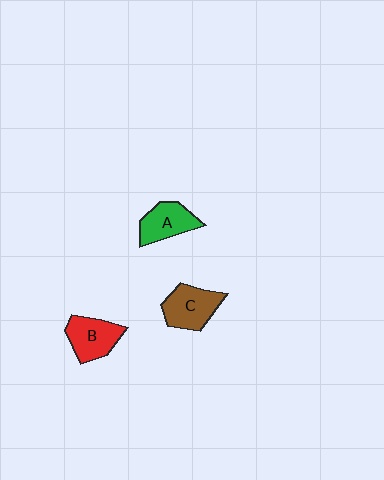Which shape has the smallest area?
Shape A (green).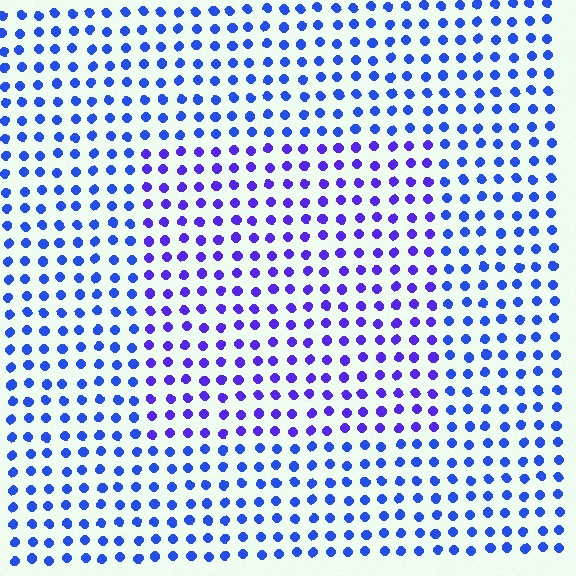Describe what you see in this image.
The image is filled with small blue elements in a uniform arrangement. A rectangle-shaped region is visible where the elements are tinted to a slightly different hue, forming a subtle color boundary.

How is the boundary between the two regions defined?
The boundary is defined purely by a slight shift in hue (about 28 degrees). Spacing, size, and orientation are identical on both sides.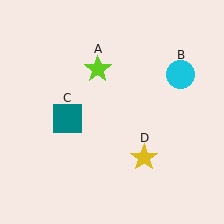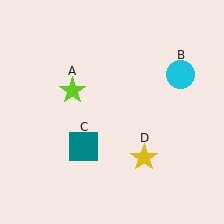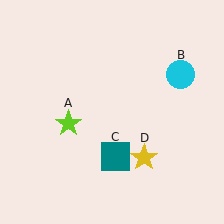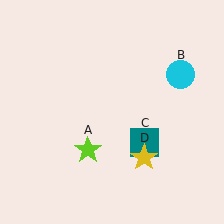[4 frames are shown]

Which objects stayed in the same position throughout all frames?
Cyan circle (object B) and yellow star (object D) remained stationary.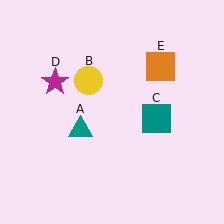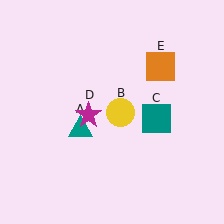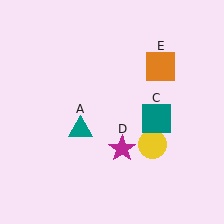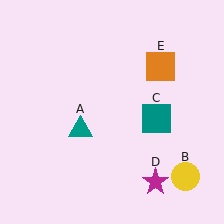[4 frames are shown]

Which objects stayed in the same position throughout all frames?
Teal triangle (object A) and teal square (object C) and orange square (object E) remained stationary.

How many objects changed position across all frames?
2 objects changed position: yellow circle (object B), magenta star (object D).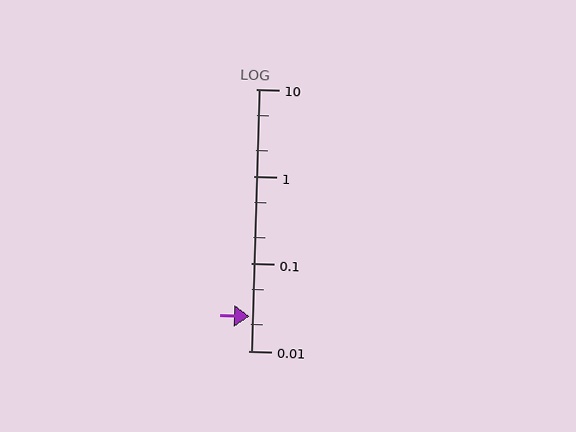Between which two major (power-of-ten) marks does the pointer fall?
The pointer is between 0.01 and 0.1.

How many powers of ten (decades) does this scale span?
The scale spans 3 decades, from 0.01 to 10.